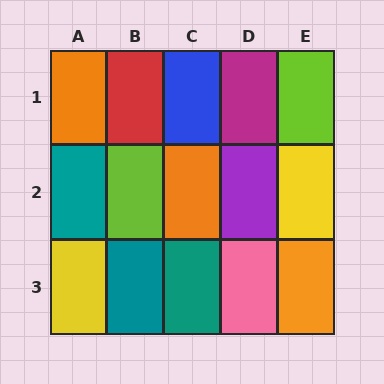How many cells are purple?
1 cell is purple.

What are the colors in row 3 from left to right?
Yellow, teal, teal, pink, orange.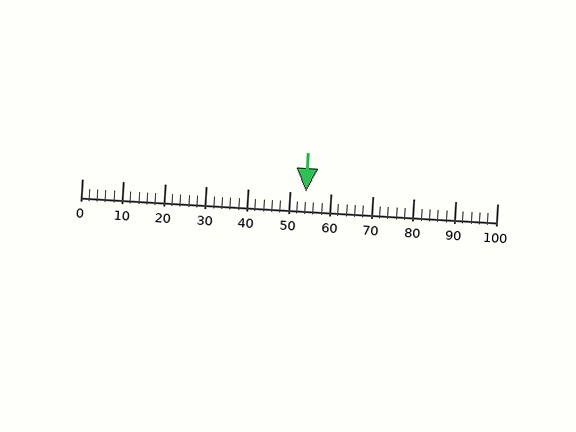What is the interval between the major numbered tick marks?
The major tick marks are spaced 10 units apart.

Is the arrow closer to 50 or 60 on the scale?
The arrow is closer to 50.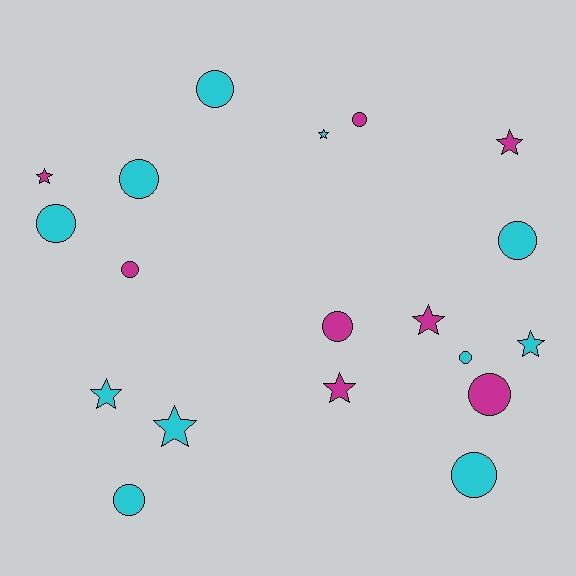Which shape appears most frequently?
Circle, with 11 objects.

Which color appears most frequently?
Cyan, with 11 objects.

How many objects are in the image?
There are 19 objects.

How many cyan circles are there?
There are 7 cyan circles.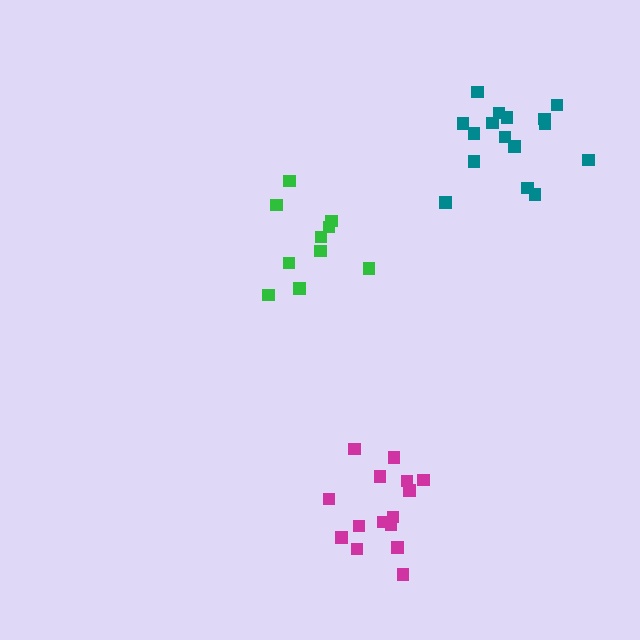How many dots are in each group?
Group 1: 10 dots, Group 2: 15 dots, Group 3: 16 dots (41 total).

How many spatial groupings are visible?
There are 3 spatial groupings.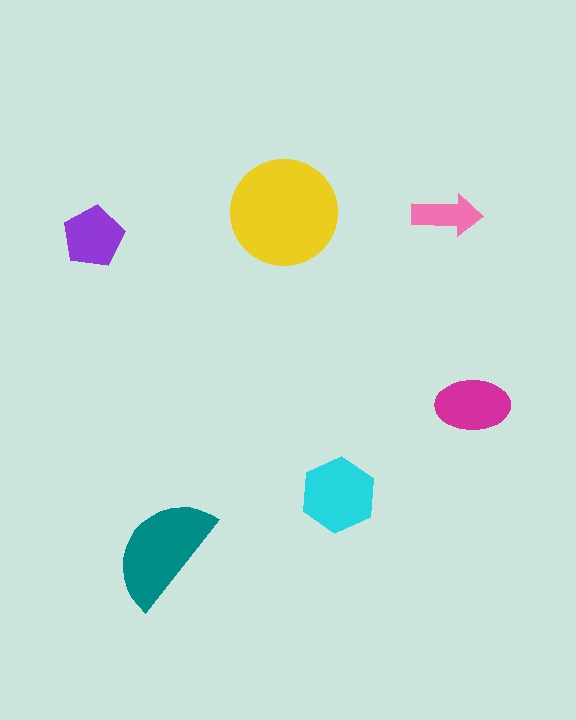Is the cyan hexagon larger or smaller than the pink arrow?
Larger.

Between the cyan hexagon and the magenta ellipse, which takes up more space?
The cyan hexagon.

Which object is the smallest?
The pink arrow.